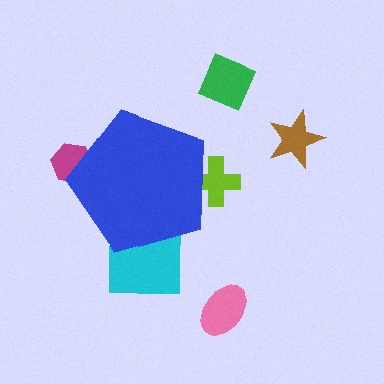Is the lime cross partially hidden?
Yes, the lime cross is partially hidden behind the blue pentagon.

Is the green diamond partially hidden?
No, the green diamond is fully visible.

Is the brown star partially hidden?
No, the brown star is fully visible.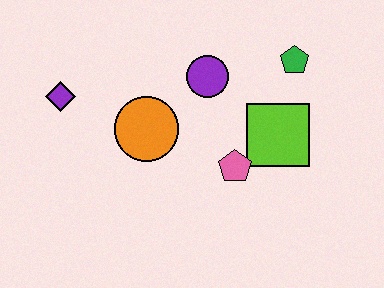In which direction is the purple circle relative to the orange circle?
The purple circle is to the right of the orange circle.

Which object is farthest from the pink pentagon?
The purple diamond is farthest from the pink pentagon.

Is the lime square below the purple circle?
Yes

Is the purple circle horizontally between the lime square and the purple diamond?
Yes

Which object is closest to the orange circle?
The purple circle is closest to the orange circle.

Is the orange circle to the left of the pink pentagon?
Yes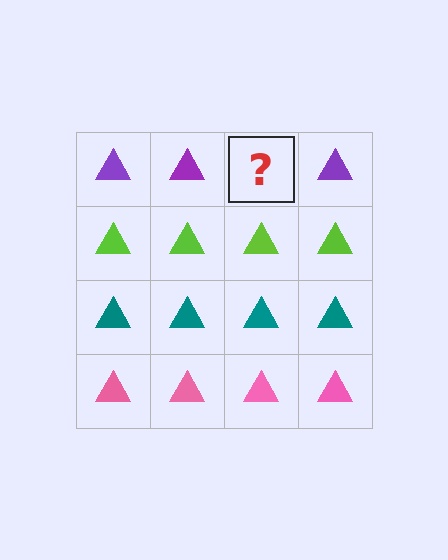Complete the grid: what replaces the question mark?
The question mark should be replaced with a purple triangle.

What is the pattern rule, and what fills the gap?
The rule is that each row has a consistent color. The gap should be filled with a purple triangle.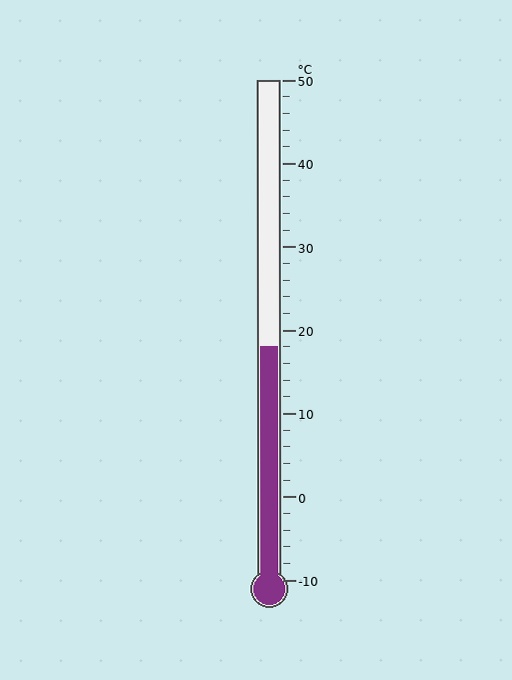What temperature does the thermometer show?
The thermometer shows approximately 18°C.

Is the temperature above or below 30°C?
The temperature is below 30°C.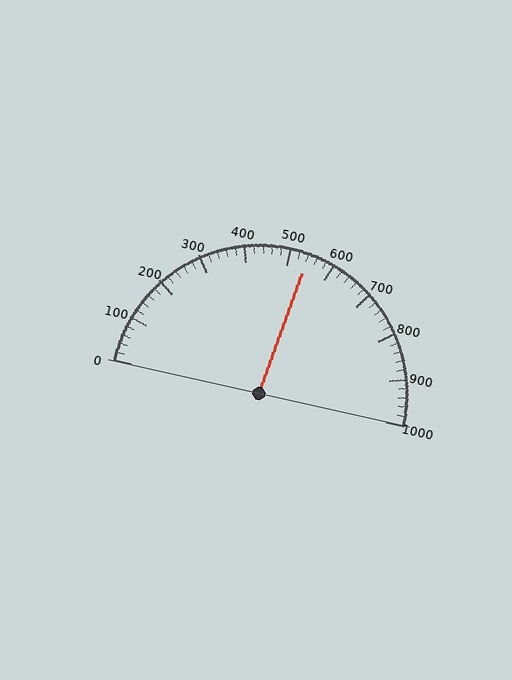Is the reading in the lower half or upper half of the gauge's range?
The reading is in the upper half of the range (0 to 1000).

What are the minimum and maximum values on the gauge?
The gauge ranges from 0 to 1000.